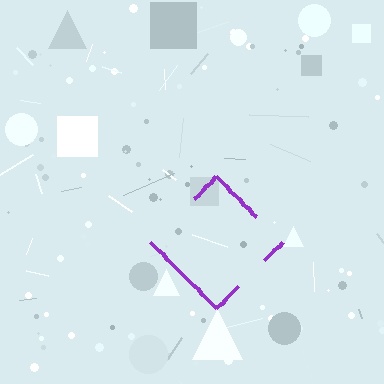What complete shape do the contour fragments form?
The contour fragments form a diamond.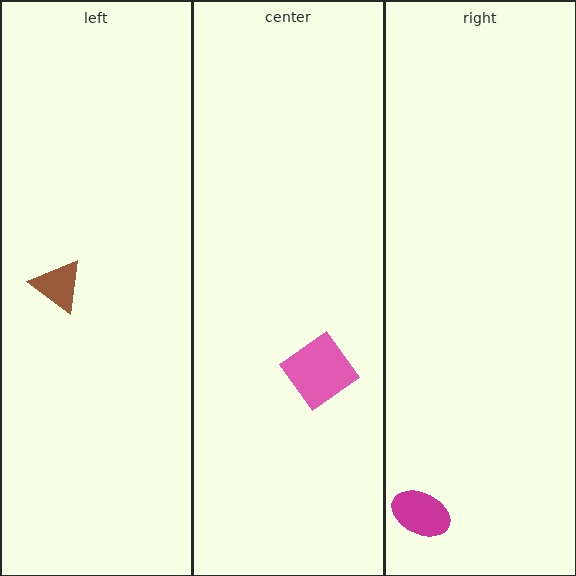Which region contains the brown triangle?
The left region.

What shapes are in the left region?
The brown triangle.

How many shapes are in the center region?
1.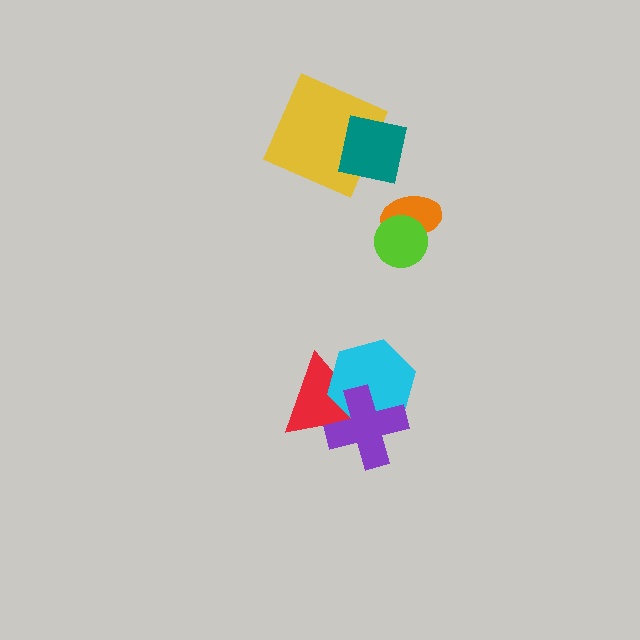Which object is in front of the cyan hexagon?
The purple cross is in front of the cyan hexagon.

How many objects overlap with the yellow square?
1 object overlaps with the yellow square.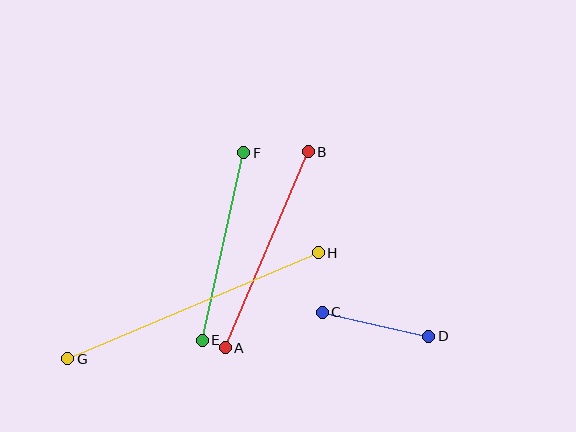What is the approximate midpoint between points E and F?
The midpoint is at approximately (223, 246) pixels.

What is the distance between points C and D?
The distance is approximately 109 pixels.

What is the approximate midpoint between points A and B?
The midpoint is at approximately (267, 250) pixels.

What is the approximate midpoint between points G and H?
The midpoint is at approximately (193, 306) pixels.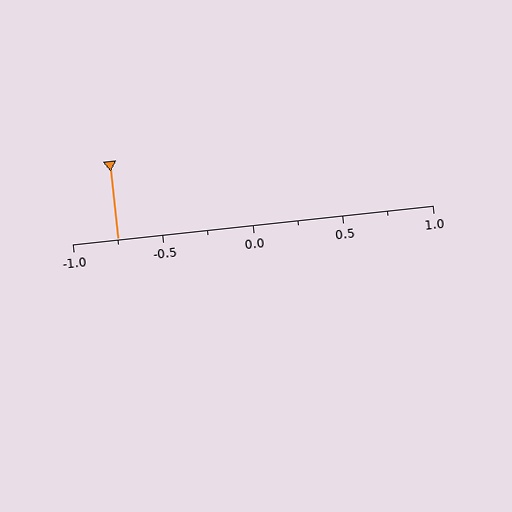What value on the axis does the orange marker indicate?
The marker indicates approximately -0.75.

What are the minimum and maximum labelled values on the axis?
The axis runs from -1.0 to 1.0.